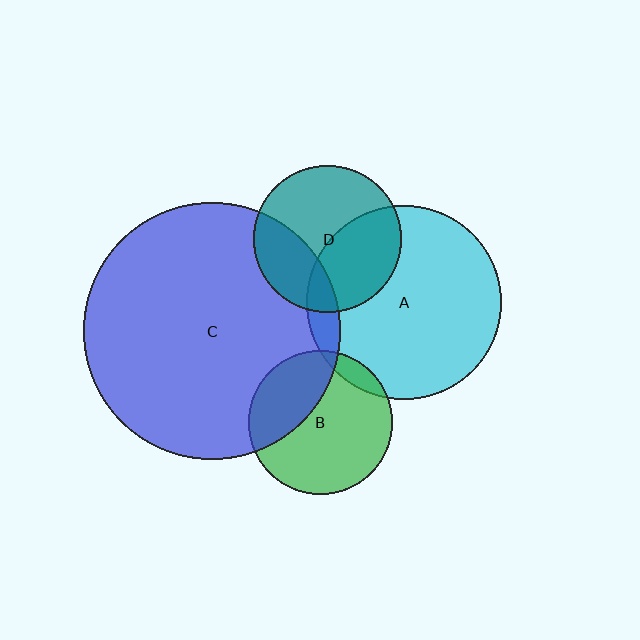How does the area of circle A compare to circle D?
Approximately 1.8 times.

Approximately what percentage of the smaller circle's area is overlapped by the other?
Approximately 10%.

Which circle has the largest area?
Circle C (blue).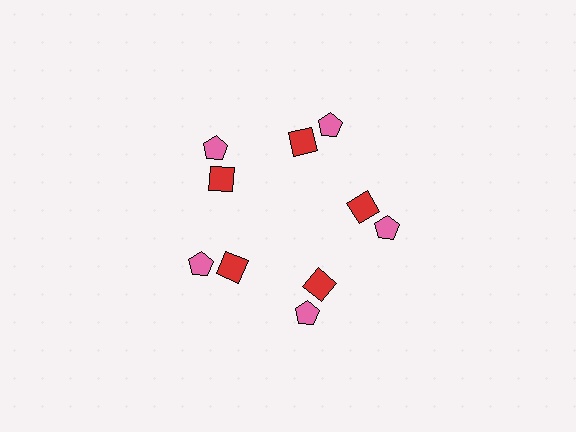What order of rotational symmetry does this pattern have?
This pattern has 5-fold rotational symmetry.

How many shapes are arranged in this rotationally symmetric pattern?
There are 10 shapes, arranged in 5 groups of 2.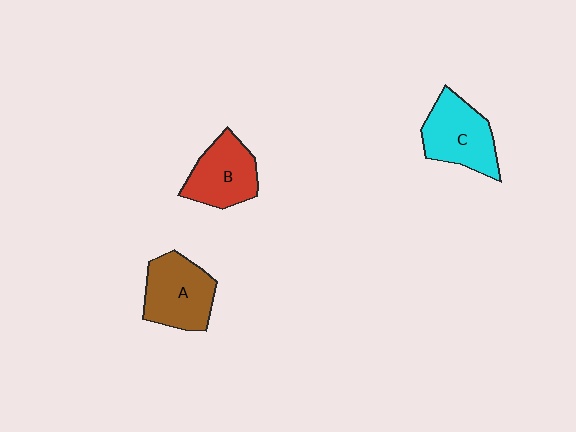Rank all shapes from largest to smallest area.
From largest to smallest: A (brown), C (cyan), B (red).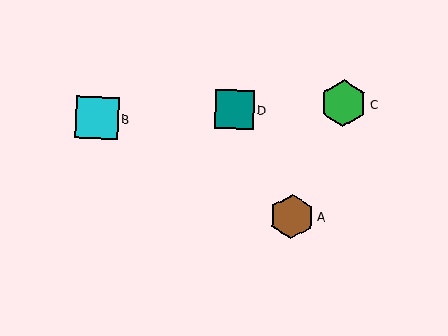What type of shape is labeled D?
Shape D is a teal square.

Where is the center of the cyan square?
The center of the cyan square is at (97, 118).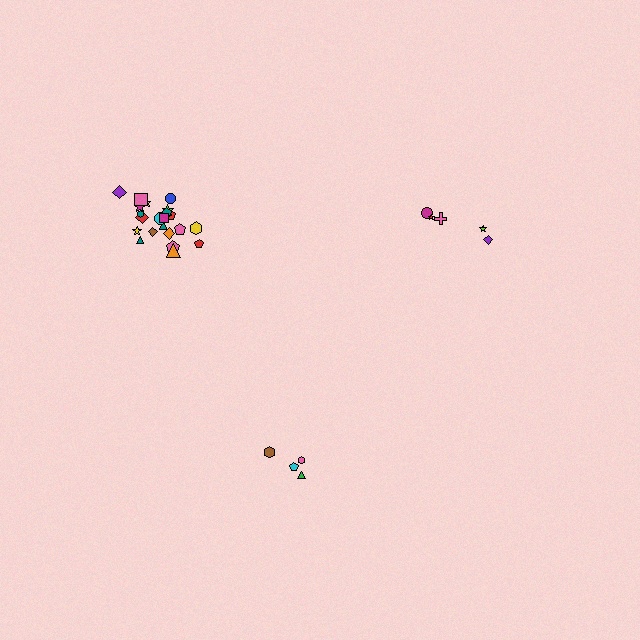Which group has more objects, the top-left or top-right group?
The top-left group.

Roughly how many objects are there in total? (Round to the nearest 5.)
Roughly 30 objects in total.